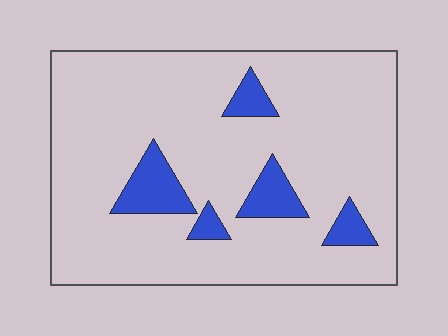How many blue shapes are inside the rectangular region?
5.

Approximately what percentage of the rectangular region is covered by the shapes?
Approximately 10%.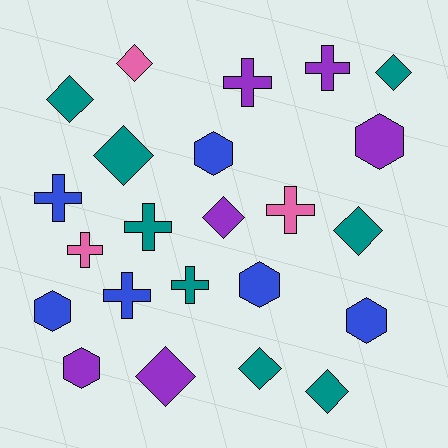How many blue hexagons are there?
There are 4 blue hexagons.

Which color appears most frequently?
Teal, with 8 objects.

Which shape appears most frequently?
Diamond, with 9 objects.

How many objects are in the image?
There are 23 objects.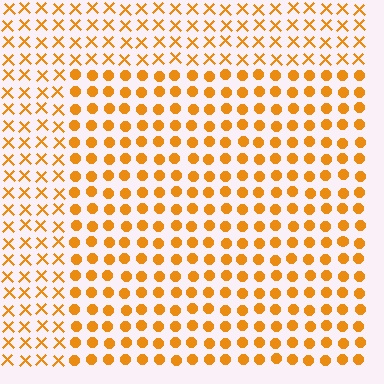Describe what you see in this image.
The image is filled with small orange elements arranged in a uniform grid. A rectangle-shaped region contains circles, while the surrounding area contains X marks. The boundary is defined purely by the change in element shape.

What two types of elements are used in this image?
The image uses circles inside the rectangle region and X marks outside it.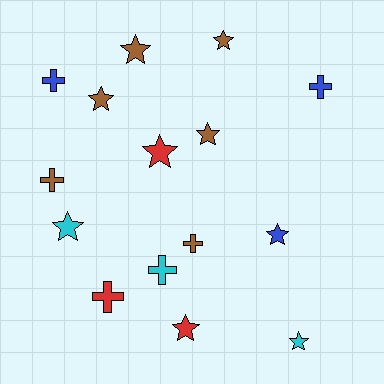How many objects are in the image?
There are 15 objects.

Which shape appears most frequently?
Star, with 9 objects.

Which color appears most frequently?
Brown, with 6 objects.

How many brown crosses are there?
There are 2 brown crosses.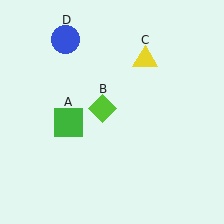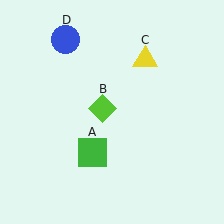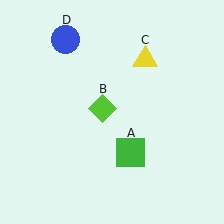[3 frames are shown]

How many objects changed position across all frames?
1 object changed position: green square (object A).